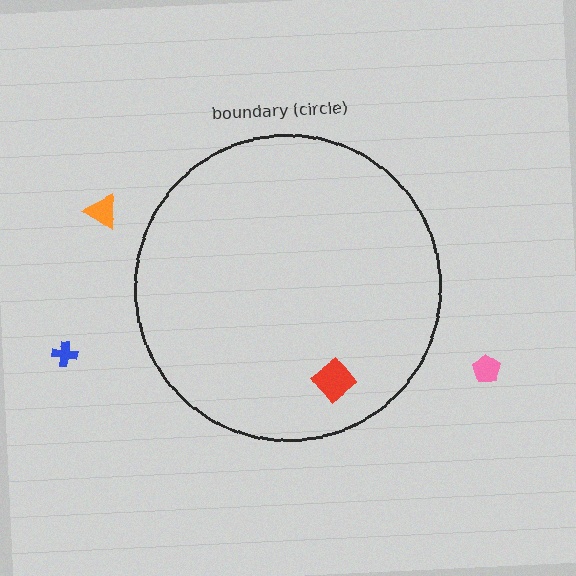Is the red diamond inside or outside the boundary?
Inside.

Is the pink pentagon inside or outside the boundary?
Outside.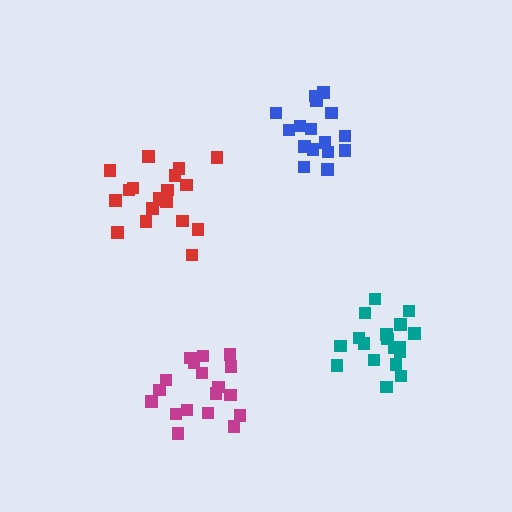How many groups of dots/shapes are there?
There are 4 groups.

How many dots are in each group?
Group 1: 16 dots, Group 2: 19 dots, Group 3: 18 dots, Group 4: 18 dots (71 total).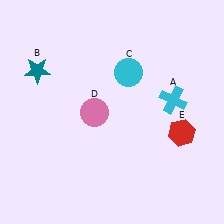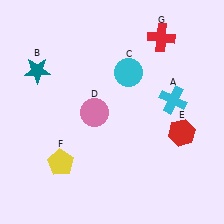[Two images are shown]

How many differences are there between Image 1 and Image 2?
There are 2 differences between the two images.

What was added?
A yellow pentagon (F), a red cross (G) were added in Image 2.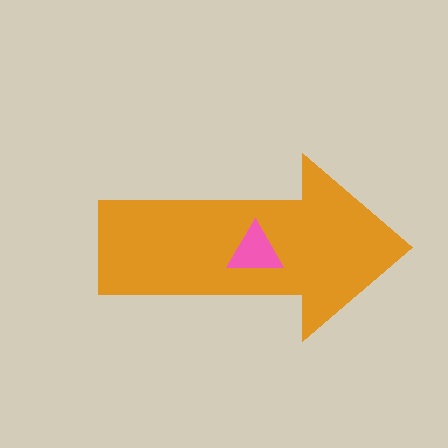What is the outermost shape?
The orange arrow.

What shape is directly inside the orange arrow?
The pink triangle.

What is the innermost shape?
The pink triangle.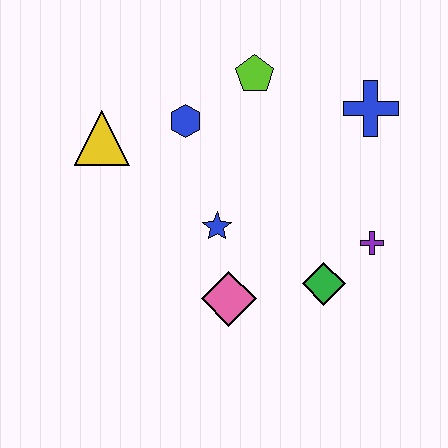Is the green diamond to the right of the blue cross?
No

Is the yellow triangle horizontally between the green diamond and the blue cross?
No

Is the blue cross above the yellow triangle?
Yes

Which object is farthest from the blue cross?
The yellow triangle is farthest from the blue cross.